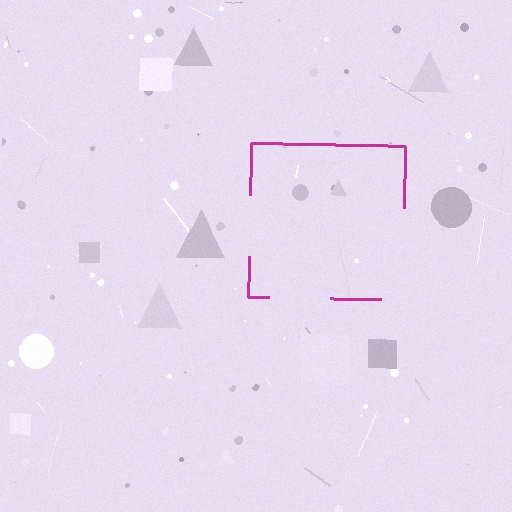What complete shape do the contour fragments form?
The contour fragments form a square.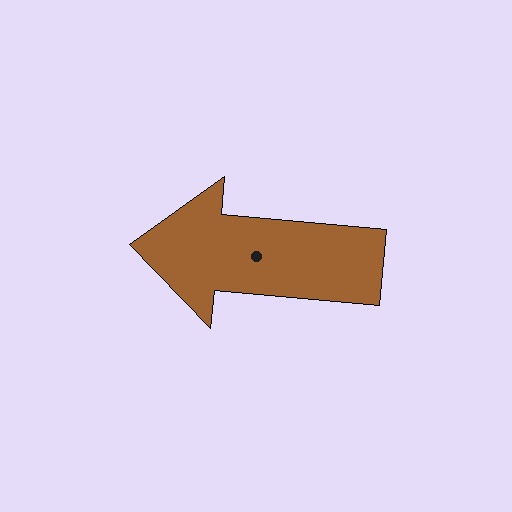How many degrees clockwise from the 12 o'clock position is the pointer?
Approximately 275 degrees.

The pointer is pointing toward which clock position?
Roughly 9 o'clock.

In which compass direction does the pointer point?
West.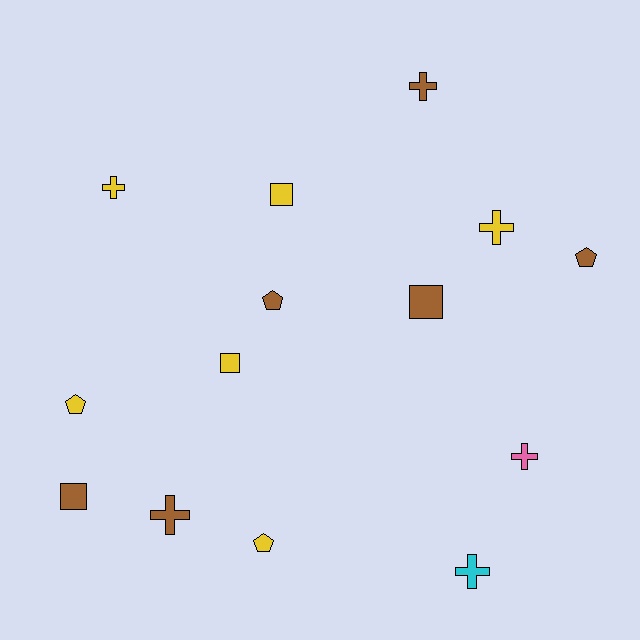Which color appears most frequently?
Yellow, with 6 objects.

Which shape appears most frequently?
Cross, with 6 objects.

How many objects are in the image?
There are 14 objects.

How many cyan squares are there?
There are no cyan squares.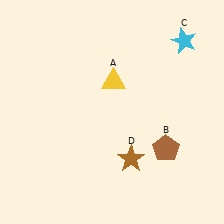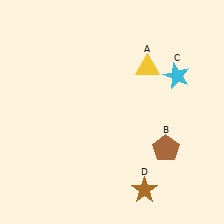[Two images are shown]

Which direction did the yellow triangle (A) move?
The yellow triangle (A) moved right.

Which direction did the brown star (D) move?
The brown star (D) moved down.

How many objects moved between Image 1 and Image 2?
3 objects moved between the two images.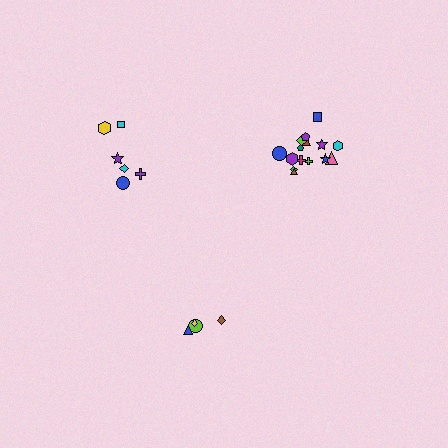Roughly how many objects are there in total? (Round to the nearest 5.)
Roughly 25 objects in total.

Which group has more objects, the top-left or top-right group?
The top-right group.